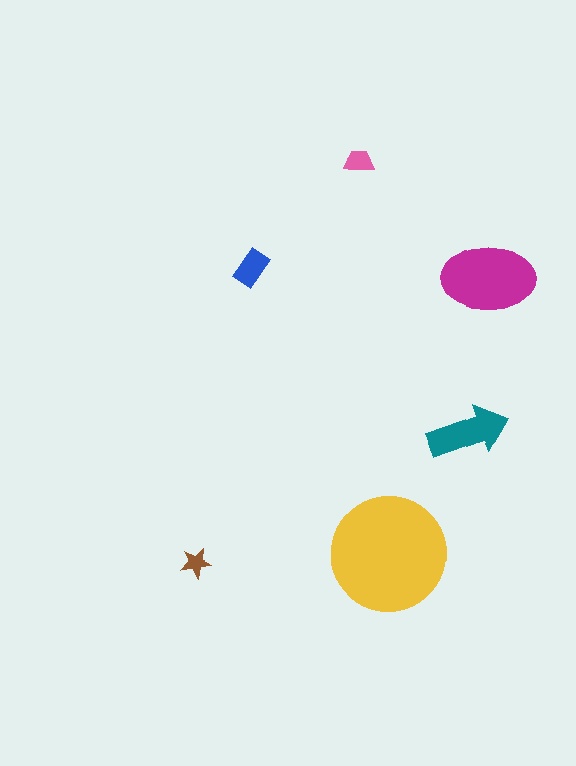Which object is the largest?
The yellow circle.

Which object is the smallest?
The brown star.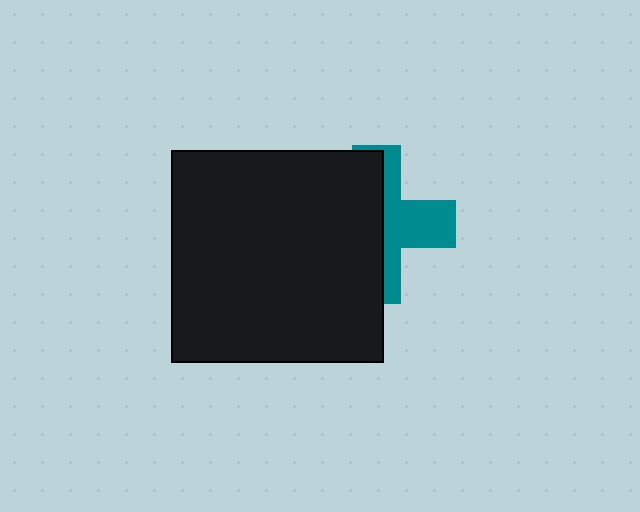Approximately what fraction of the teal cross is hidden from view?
Roughly 57% of the teal cross is hidden behind the black square.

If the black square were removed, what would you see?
You would see the complete teal cross.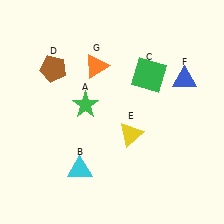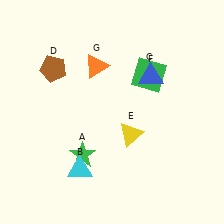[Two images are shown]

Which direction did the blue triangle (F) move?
The blue triangle (F) moved left.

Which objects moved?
The objects that moved are: the green star (A), the blue triangle (F).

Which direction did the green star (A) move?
The green star (A) moved down.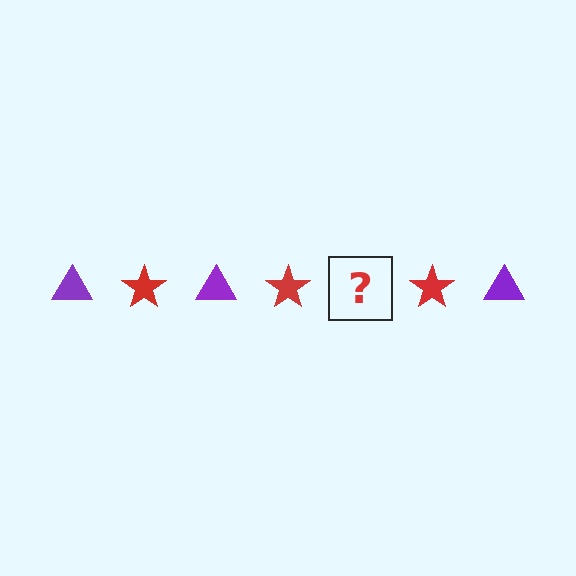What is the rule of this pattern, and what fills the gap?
The rule is that the pattern alternates between purple triangle and red star. The gap should be filled with a purple triangle.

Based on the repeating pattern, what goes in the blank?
The blank should be a purple triangle.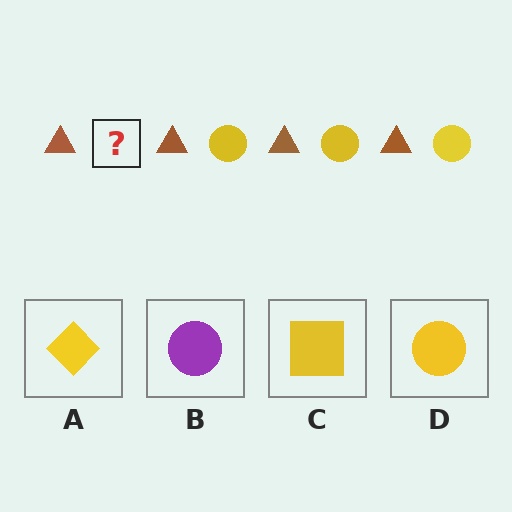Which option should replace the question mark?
Option D.